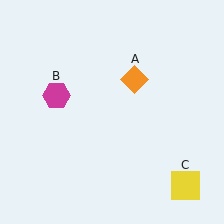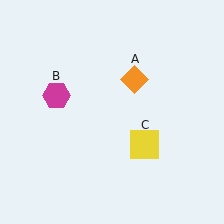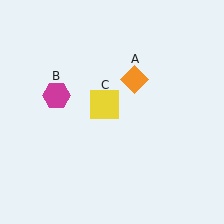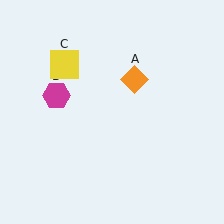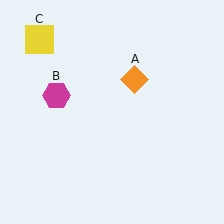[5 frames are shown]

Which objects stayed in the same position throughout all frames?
Orange diamond (object A) and magenta hexagon (object B) remained stationary.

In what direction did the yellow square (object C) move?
The yellow square (object C) moved up and to the left.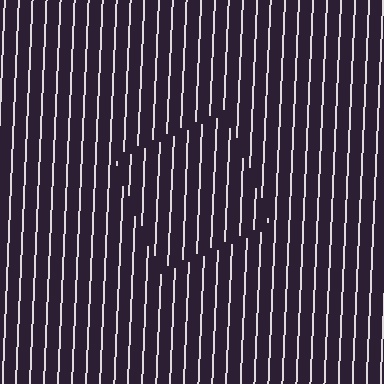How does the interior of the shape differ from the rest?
The interior of the shape contains the same grating, shifted by half a period — the contour is defined by the phase discontinuity where line-ends from the inner and outer gratings abut.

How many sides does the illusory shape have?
4 sides — the line-ends trace a square.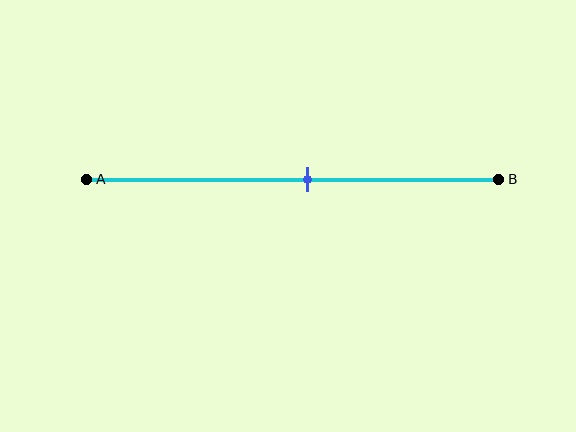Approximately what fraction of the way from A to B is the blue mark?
The blue mark is approximately 55% of the way from A to B.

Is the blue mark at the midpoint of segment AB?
No, the mark is at about 55% from A, not at the 50% midpoint.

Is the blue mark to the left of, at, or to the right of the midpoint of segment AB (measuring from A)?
The blue mark is to the right of the midpoint of segment AB.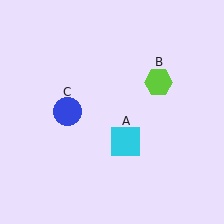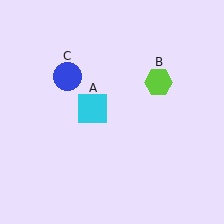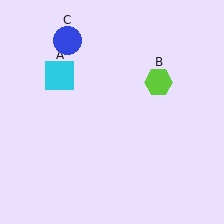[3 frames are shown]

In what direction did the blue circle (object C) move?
The blue circle (object C) moved up.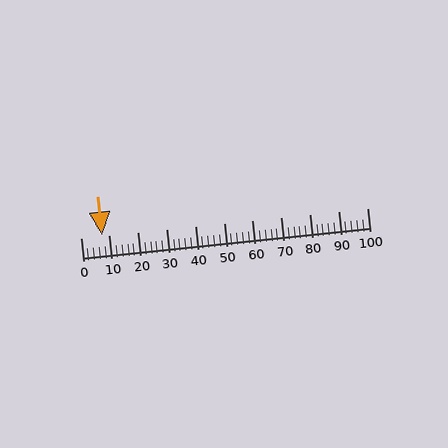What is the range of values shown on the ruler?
The ruler shows values from 0 to 100.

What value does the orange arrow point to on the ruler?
The orange arrow points to approximately 7.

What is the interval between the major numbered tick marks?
The major tick marks are spaced 10 units apart.